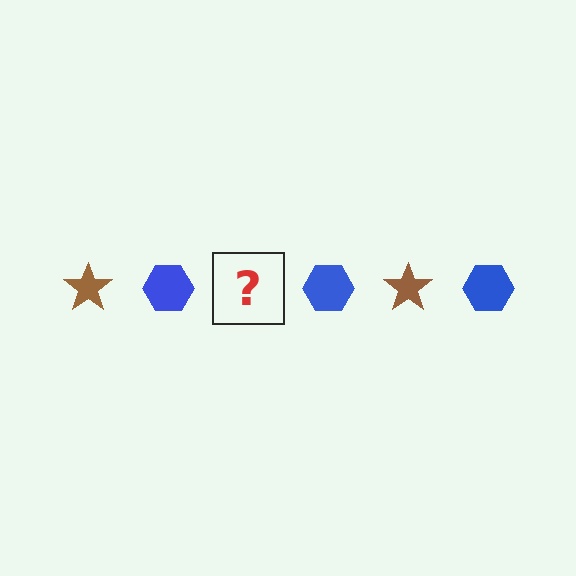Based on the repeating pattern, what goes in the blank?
The blank should be a brown star.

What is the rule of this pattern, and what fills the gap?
The rule is that the pattern alternates between brown star and blue hexagon. The gap should be filled with a brown star.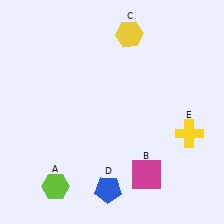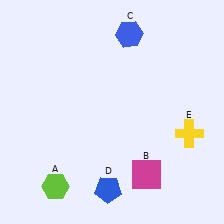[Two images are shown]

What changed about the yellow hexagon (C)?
In Image 1, C is yellow. In Image 2, it changed to blue.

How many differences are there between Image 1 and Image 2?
There is 1 difference between the two images.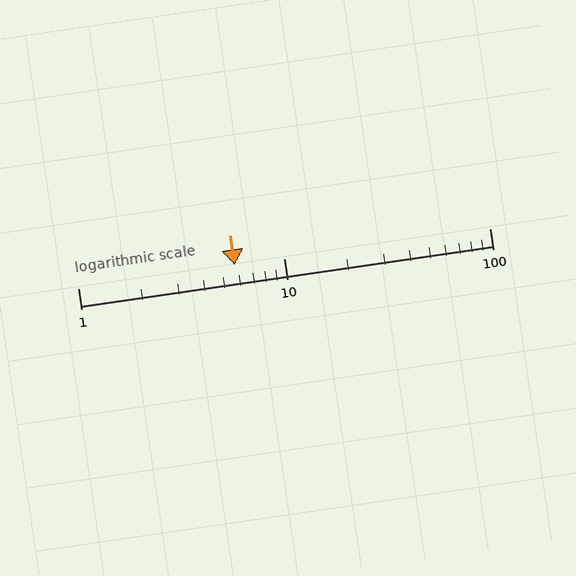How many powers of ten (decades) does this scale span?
The scale spans 2 decades, from 1 to 100.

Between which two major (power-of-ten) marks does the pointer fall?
The pointer is between 1 and 10.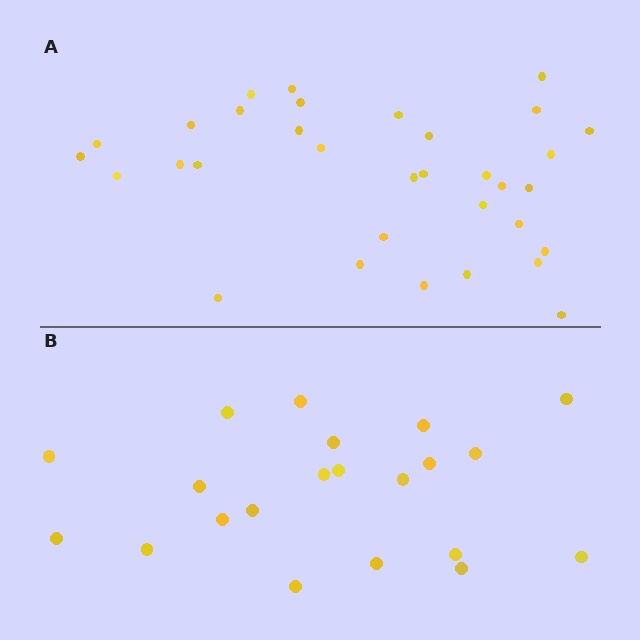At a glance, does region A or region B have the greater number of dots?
Region A (the top region) has more dots.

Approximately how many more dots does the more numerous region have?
Region A has roughly 12 or so more dots than region B.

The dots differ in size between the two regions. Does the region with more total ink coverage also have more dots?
No. Region B has more total ink coverage because its dots are larger, but region A actually contains more individual dots. Total area can be misleading — the number of items is what matters here.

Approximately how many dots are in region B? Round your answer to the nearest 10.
About 20 dots. (The exact count is 21, which rounds to 20.)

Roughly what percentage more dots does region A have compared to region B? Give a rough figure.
About 55% more.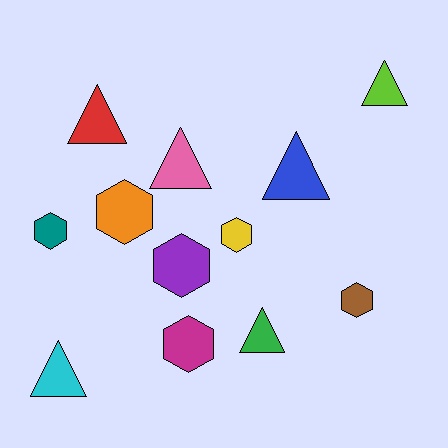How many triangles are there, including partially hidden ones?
There are 6 triangles.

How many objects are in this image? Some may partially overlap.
There are 12 objects.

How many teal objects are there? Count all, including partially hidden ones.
There is 1 teal object.